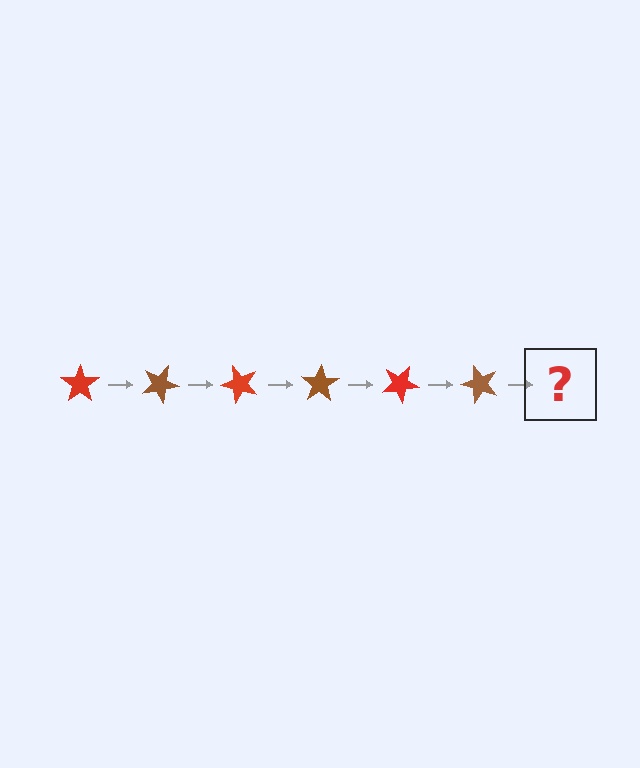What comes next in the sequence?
The next element should be a red star, rotated 150 degrees from the start.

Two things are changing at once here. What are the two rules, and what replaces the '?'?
The two rules are that it rotates 25 degrees each step and the color cycles through red and brown. The '?' should be a red star, rotated 150 degrees from the start.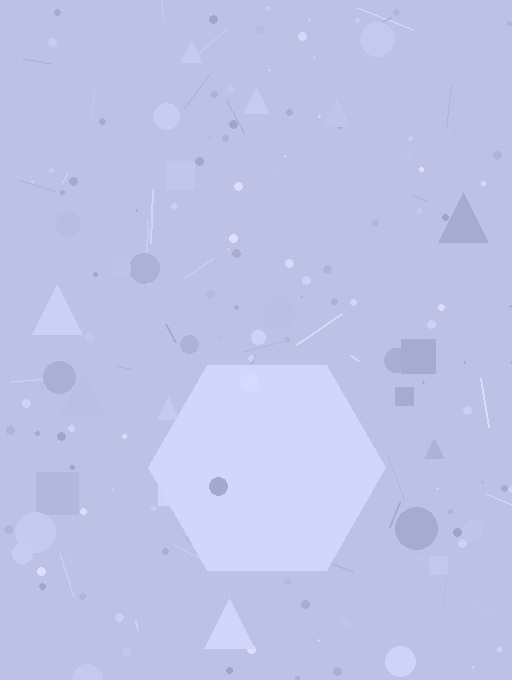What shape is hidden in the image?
A hexagon is hidden in the image.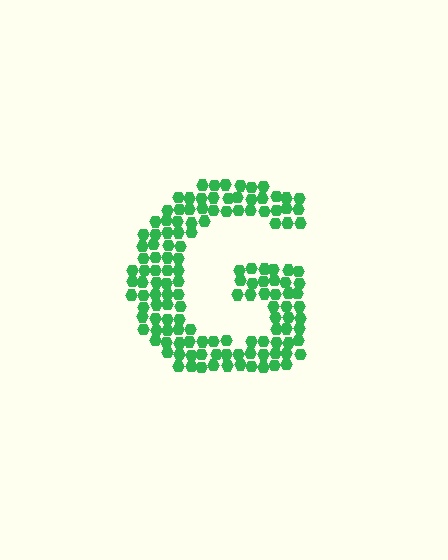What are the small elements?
The small elements are hexagons.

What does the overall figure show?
The overall figure shows the letter G.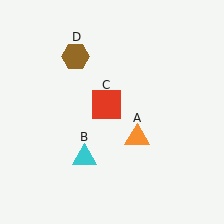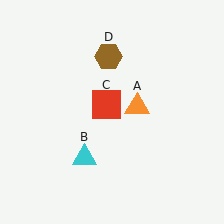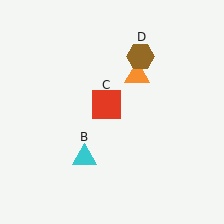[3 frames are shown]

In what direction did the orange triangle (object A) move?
The orange triangle (object A) moved up.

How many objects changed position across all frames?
2 objects changed position: orange triangle (object A), brown hexagon (object D).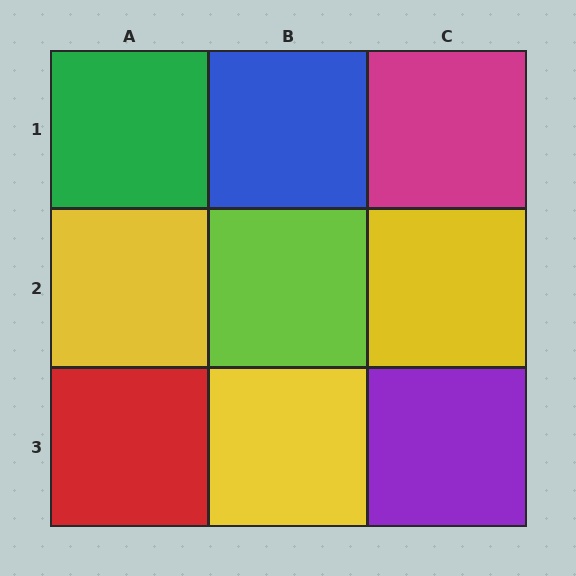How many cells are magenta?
1 cell is magenta.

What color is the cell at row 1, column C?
Magenta.